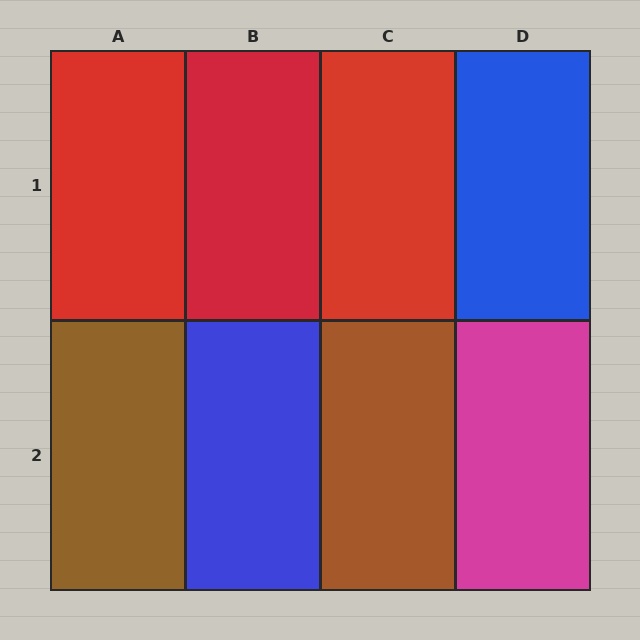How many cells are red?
3 cells are red.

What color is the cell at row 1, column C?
Red.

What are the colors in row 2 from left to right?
Brown, blue, brown, magenta.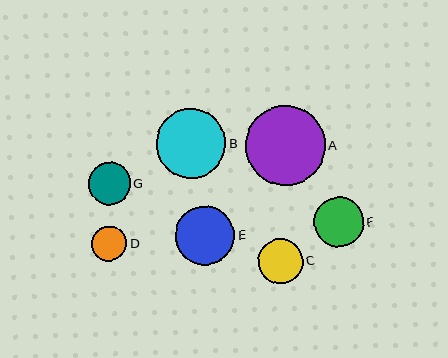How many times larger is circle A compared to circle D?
Circle A is approximately 2.3 times the size of circle D.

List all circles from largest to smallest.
From largest to smallest: A, B, E, F, C, G, D.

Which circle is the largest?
Circle A is the largest with a size of approximately 80 pixels.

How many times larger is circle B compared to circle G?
Circle B is approximately 1.6 times the size of circle G.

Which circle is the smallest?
Circle D is the smallest with a size of approximately 35 pixels.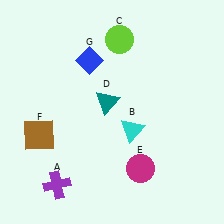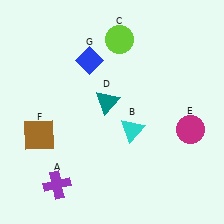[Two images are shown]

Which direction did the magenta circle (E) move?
The magenta circle (E) moved right.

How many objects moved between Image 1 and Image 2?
1 object moved between the two images.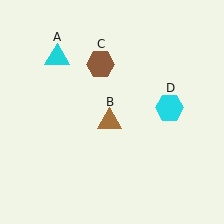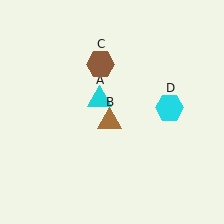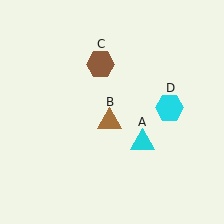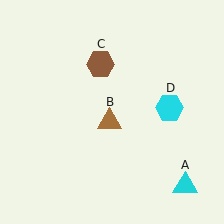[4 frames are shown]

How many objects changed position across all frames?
1 object changed position: cyan triangle (object A).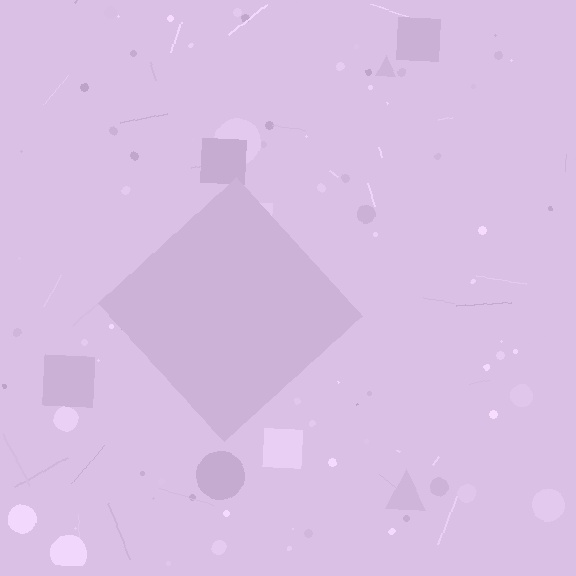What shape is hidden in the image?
A diamond is hidden in the image.